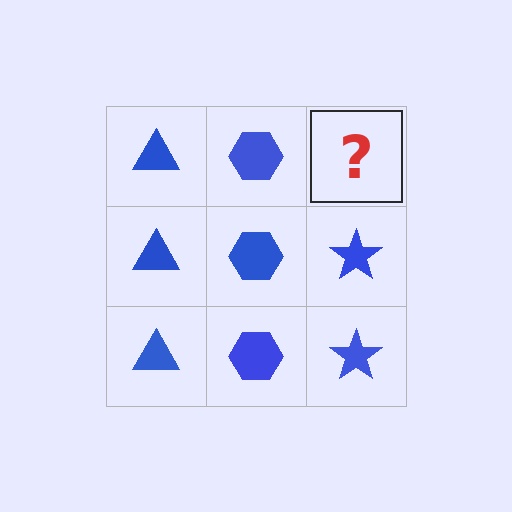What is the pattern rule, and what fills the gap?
The rule is that each column has a consistent shape. The gap should be filled with a blue star.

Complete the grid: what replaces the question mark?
The question mark should be replaced with a blue star.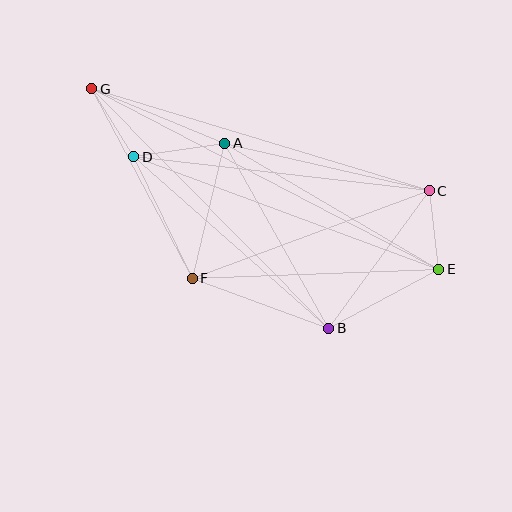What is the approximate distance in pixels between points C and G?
The distance between C and G is approximately 353 pixels.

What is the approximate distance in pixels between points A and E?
The distance between A and E is approximately 248 pixels.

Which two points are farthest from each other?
Points E and G are farthest from each other.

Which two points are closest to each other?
Points C and E are closest to each other.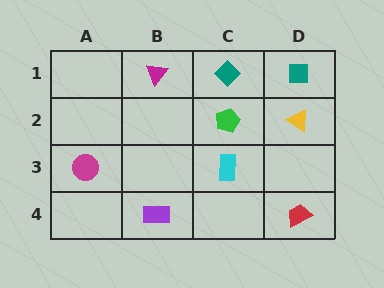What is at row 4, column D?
A red trapezoid.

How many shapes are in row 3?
2 shapes.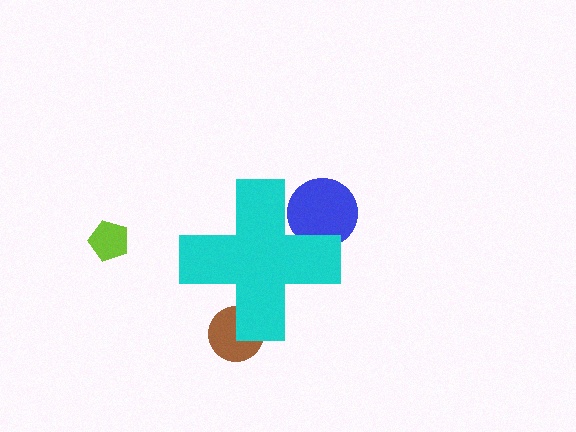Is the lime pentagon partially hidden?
No, the lime pentagon is fully visible.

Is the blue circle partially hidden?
Yes, the blue circle is partially hidden behind the cyan cross.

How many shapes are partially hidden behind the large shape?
2 shapes are partially hidden.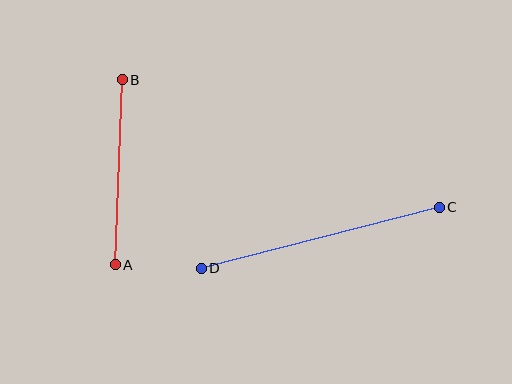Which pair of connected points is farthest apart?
Points C and D are farthest apart.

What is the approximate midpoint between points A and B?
The midpoint is at approximately (119, 172) pixels.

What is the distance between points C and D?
The distance is approximately 246 pixels.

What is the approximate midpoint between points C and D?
The midpoint is at approximately (320, 238) pixels.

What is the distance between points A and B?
The distance is approximately 185 pixels.